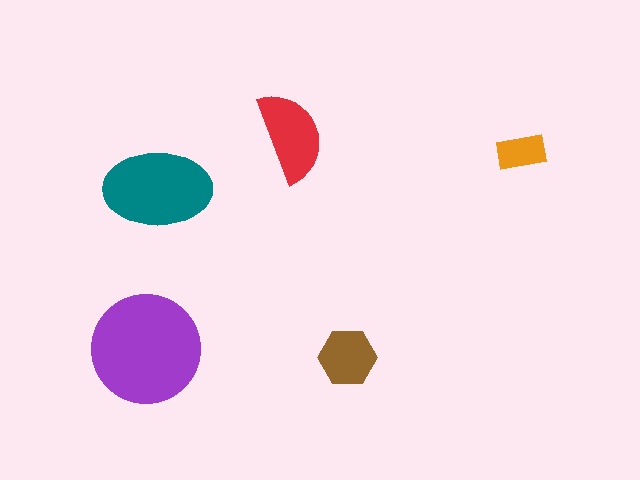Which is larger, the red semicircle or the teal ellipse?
The teal ellipse.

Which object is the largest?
The purple circle.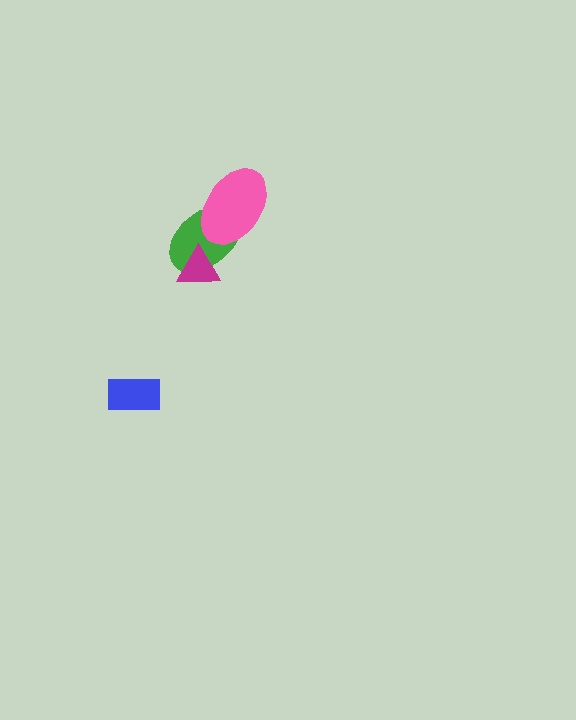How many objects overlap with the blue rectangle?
0 objects overlap with the blue rectangle.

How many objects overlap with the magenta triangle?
1 object overlaps with the magenta triangle.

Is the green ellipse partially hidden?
Yes, it is partially covered by another shape.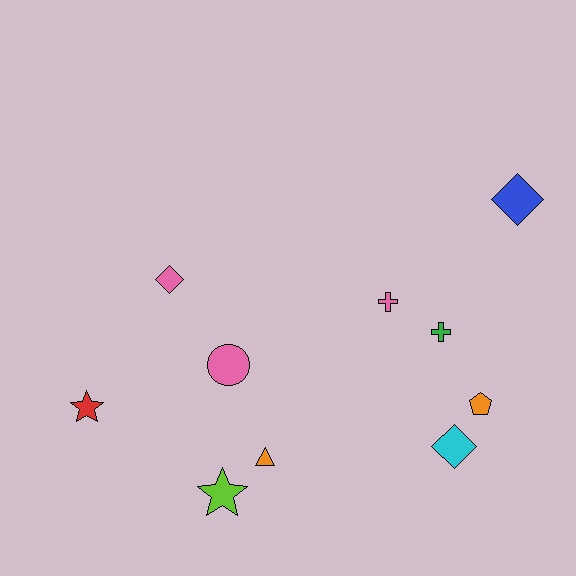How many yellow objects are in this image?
There are no yellow objects.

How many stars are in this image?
There are 2 stars.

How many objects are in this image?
There are 10 objects.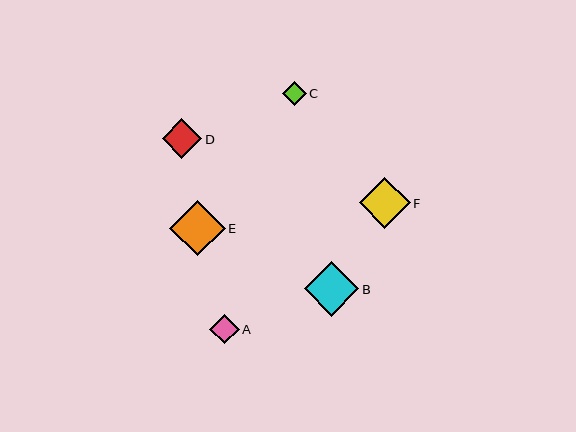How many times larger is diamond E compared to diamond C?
Diamond E is approximately 2.3 times the size of diamond C.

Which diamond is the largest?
Diamond E is the largest with a size of approximately 55 pixels.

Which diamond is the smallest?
Diamond C is the smallest with a size of approximately 24 pixels.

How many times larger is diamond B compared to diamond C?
Diamond B is approximately 2.3 times the size of diamond C.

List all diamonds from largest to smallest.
From largest to smallest: E, B, F, D, A, C.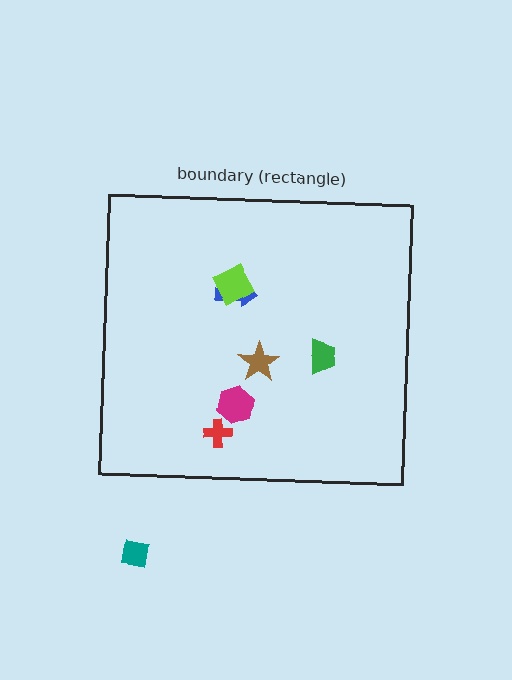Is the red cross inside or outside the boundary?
Inside.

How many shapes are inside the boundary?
6 inside, 1 outside.